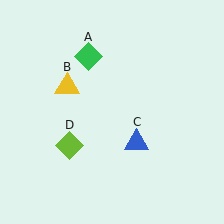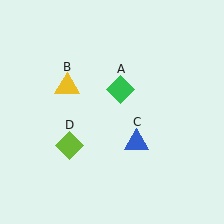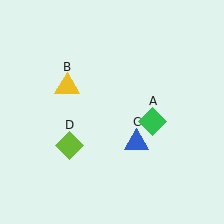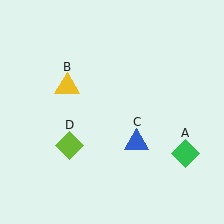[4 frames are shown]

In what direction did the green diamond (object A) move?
The green diamond (object A) moved down and to the right.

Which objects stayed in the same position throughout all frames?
Yellow triangle (object B) and blue triangle (object C) and lime diamond (object D) remained stationary.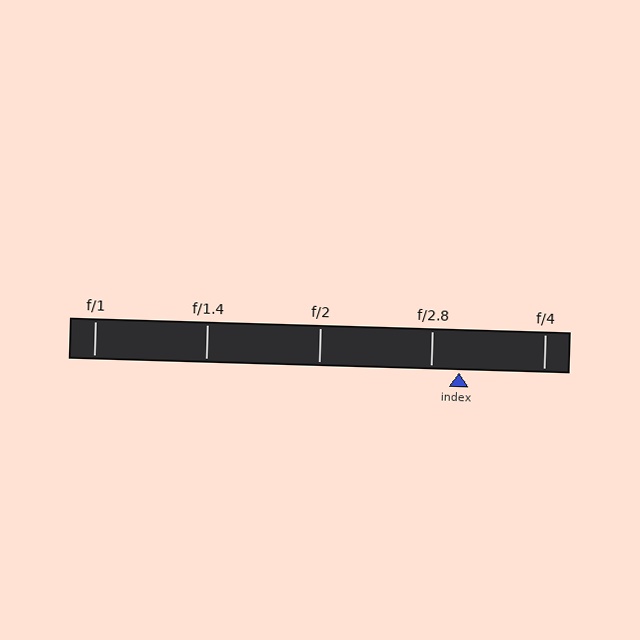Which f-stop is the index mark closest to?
The index mark is closest to f/2.8.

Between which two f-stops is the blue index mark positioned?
The index mark is between f/2.8 and f/4.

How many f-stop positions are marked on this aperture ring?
There are 5 f-stop positions marked.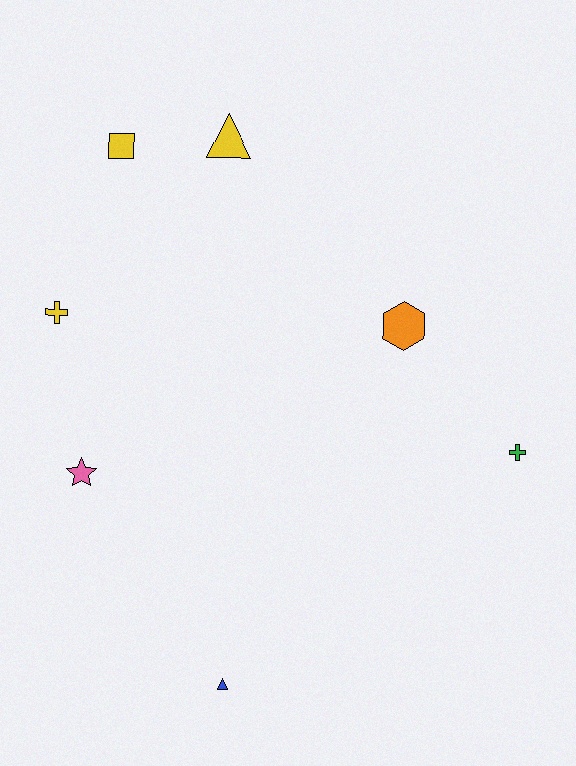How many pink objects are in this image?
There is 1 pink object.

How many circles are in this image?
There are no circles.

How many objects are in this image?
There are 7 objects.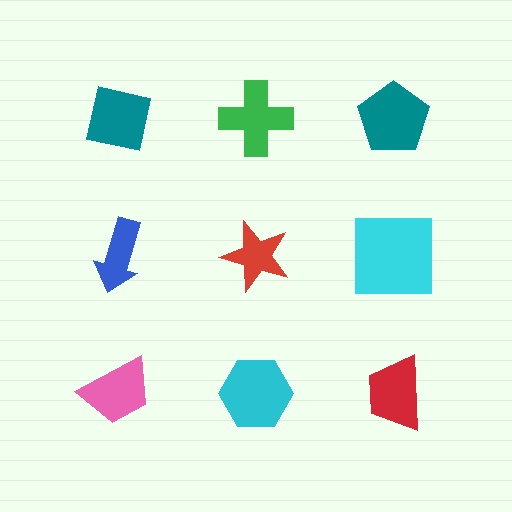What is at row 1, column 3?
A teal pentagon.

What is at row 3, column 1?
A pink trapezoid.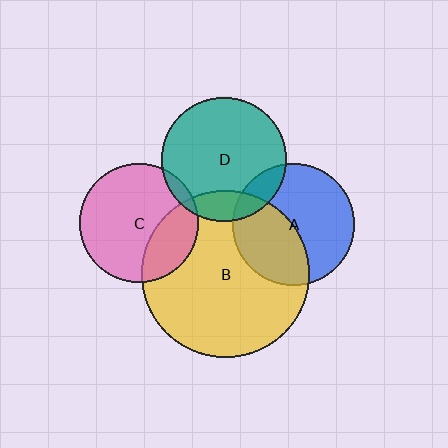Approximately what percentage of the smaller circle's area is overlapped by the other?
Approximately 5%.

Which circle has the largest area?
Circle B (yellow).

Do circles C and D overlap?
Yes.